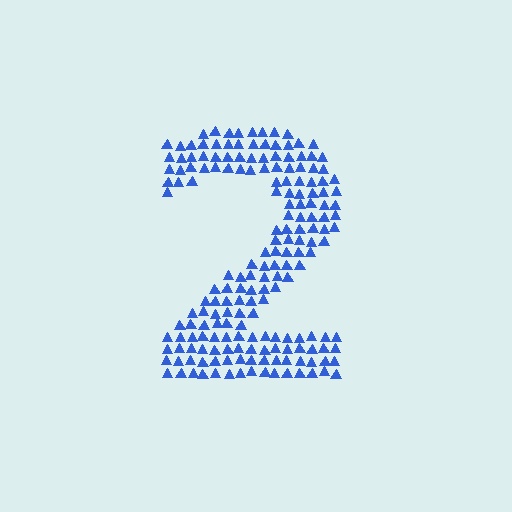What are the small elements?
The small elements are triangles.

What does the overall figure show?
The overall figure shows the digit 2.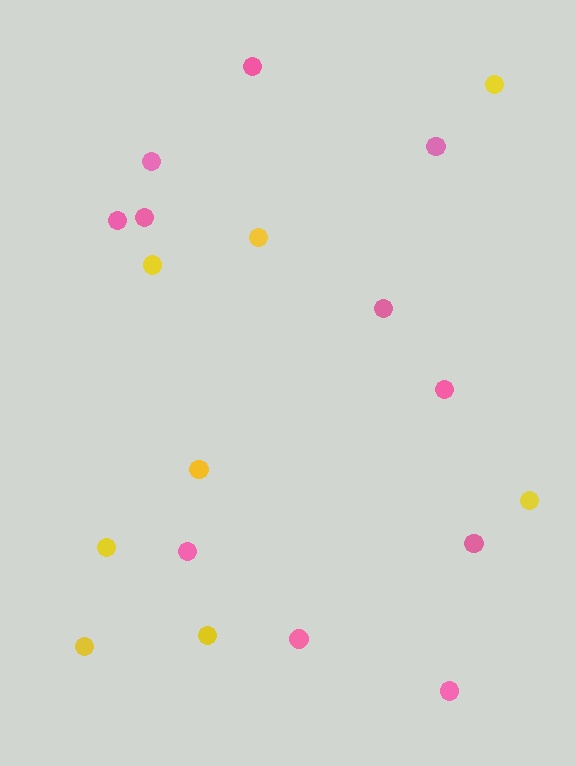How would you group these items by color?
There are 2 groups: one group of yellow circles (8) and one group of pink circles (11).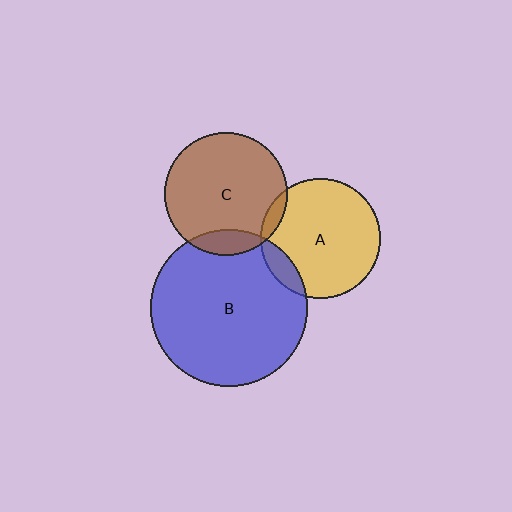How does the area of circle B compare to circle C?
Approximately 1.6 times.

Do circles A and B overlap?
Yes.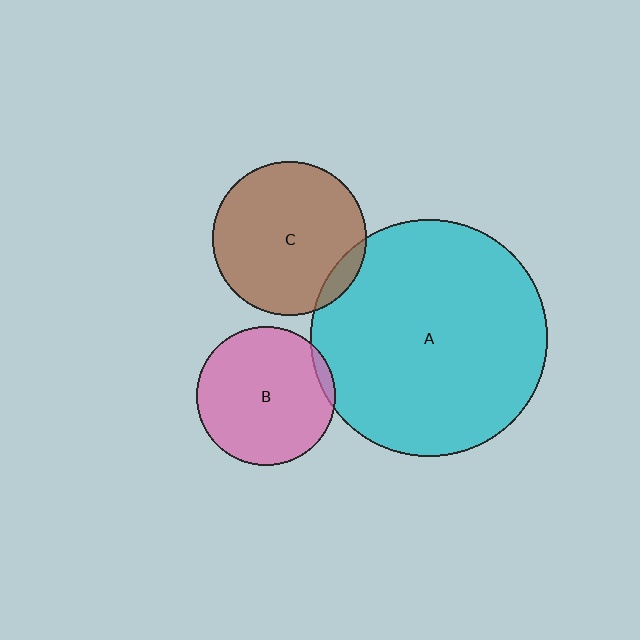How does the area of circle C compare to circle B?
Approximately 1.2 times.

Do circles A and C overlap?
Yes.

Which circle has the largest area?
Circle A (cyan).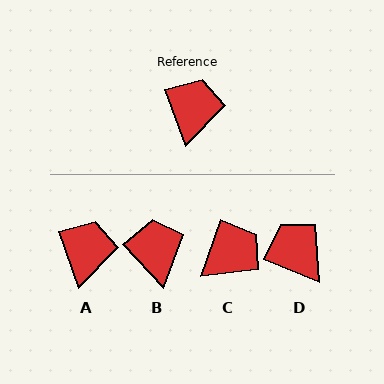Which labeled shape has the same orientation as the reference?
A.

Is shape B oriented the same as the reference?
No, it is off by about 24 degrees.